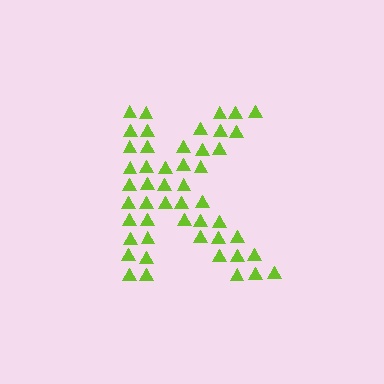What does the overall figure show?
The overall figure shows the letter K.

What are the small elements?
The small elements are triangles.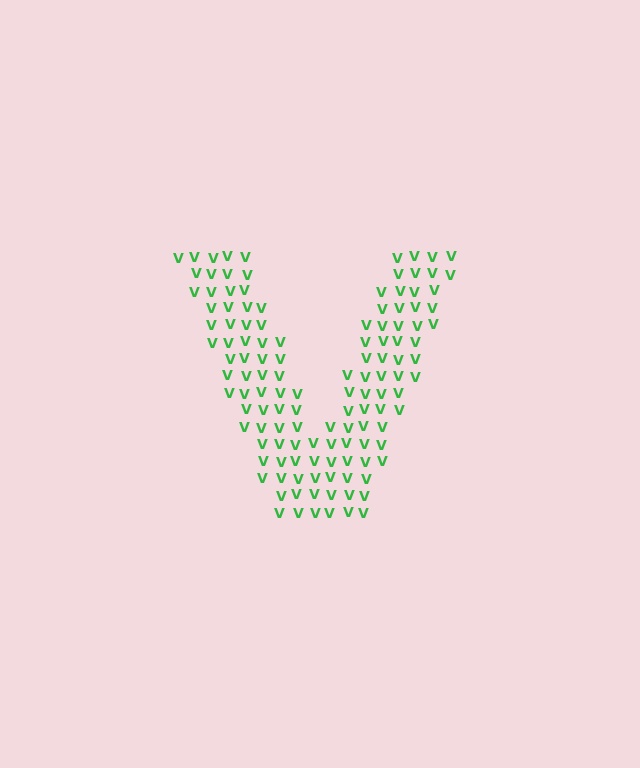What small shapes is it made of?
It is made of small letter V's.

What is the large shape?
The large shape is the letter V.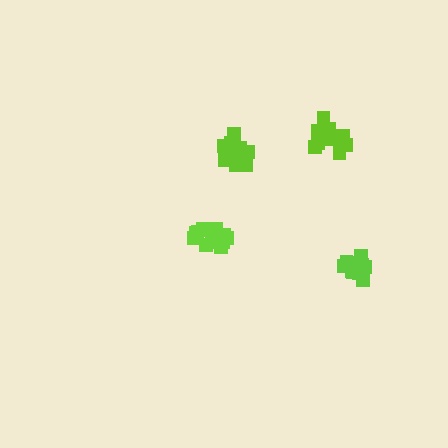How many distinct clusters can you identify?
There are 4 distinct clusters.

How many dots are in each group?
Group 1: 13 dots, Group 2: 14 dots, Group 3: 13 dots, Group 4: 12 dots (52 total).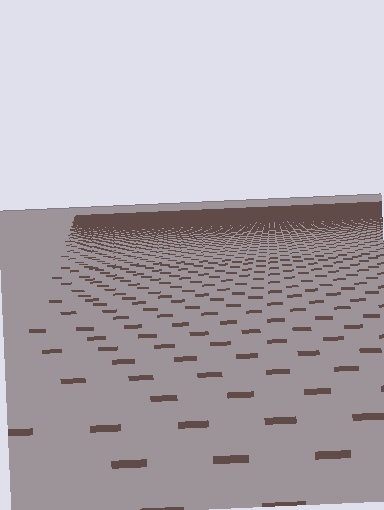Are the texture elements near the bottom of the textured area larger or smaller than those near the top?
Larger. Near the bottom, elements are closer to the viewer and appear at a bigger on-screen size.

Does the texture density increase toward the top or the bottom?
Density increases toward the top.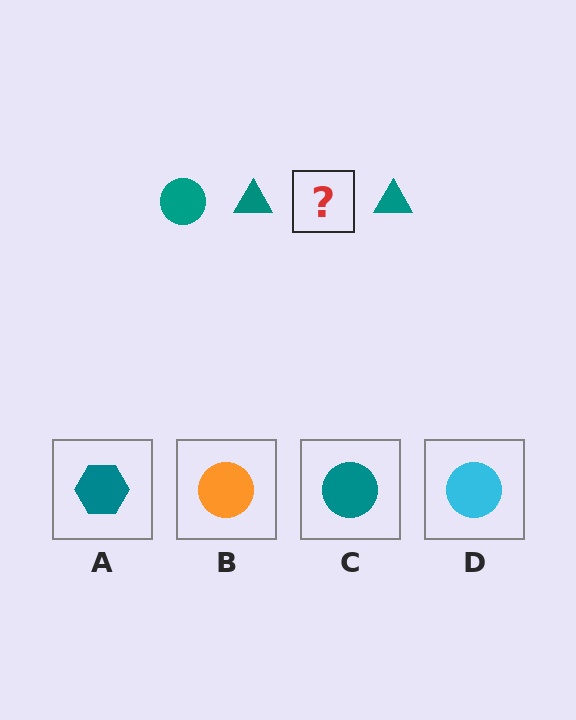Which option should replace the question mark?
Option C.